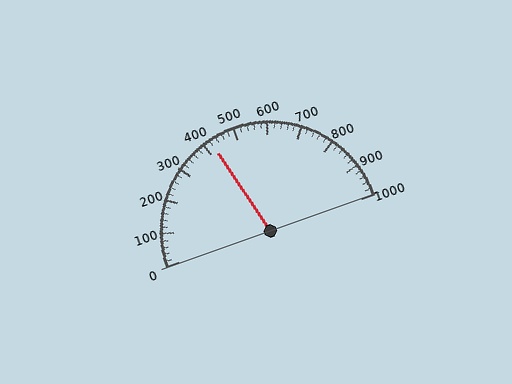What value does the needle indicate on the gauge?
The needle indicates approximately 420.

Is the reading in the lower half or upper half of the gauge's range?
The reading is in the lower half of the range (0 to 1000).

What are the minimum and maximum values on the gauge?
The gauge ranges from 0 to 1000.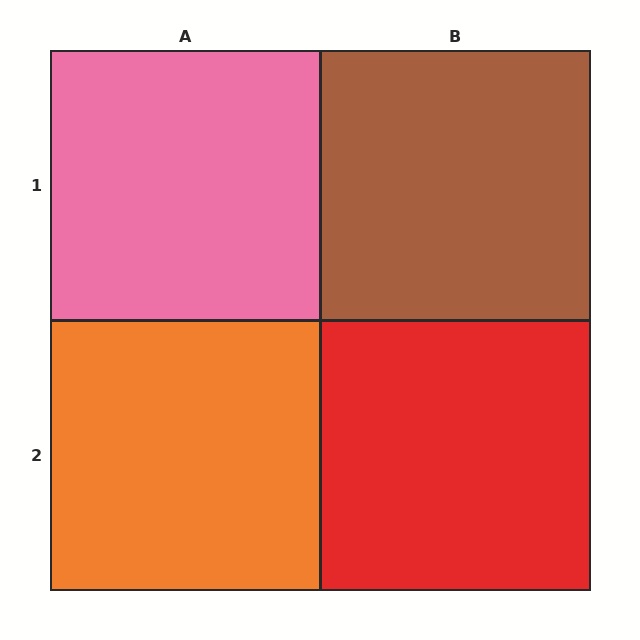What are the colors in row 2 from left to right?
Orange, red.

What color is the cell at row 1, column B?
Brown.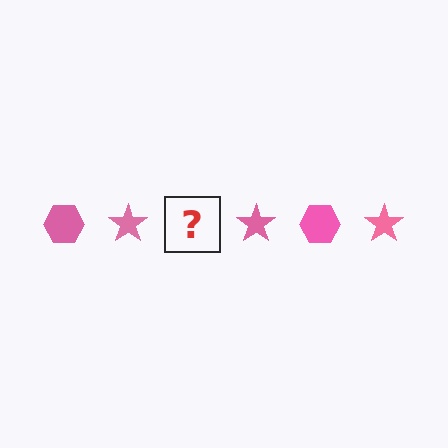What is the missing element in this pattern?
The missing element is a pink hexagon.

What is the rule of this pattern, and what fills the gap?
The rule is that the pattern cycles through hexagon, star shapes in pink. The gap should be filled with a pink hexagon.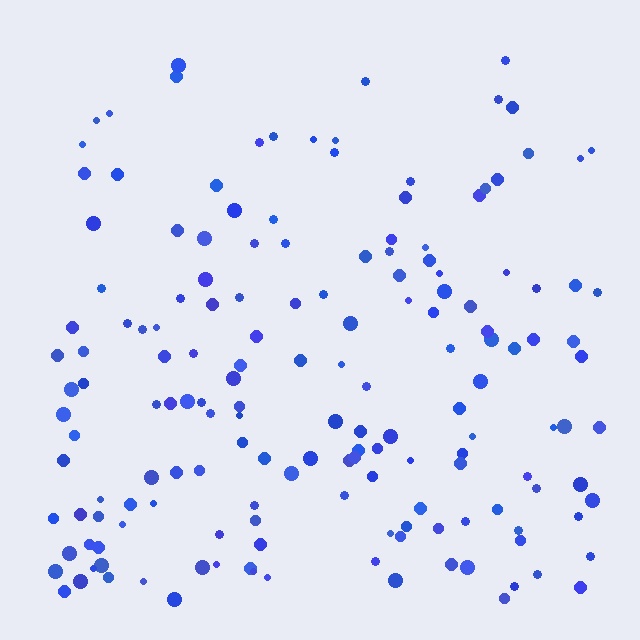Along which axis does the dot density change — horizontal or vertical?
Vertical.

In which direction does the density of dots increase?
From top to bottom, with the bottom side densest.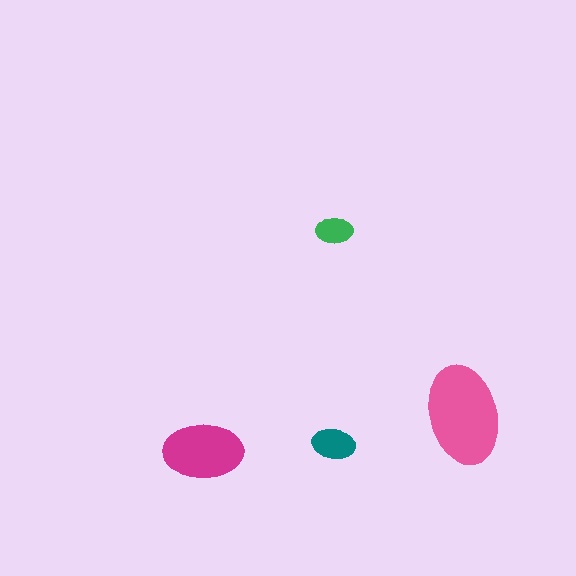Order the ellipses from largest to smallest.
the pink one, the magenta one, the teal one, the green one.